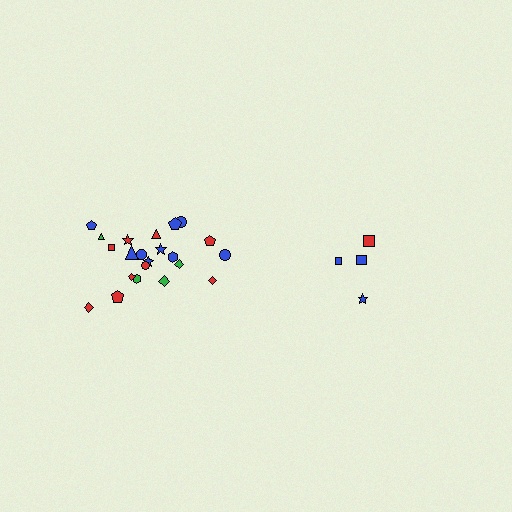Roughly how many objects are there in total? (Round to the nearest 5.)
Roughly 25 objects in total.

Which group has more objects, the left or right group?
The left group.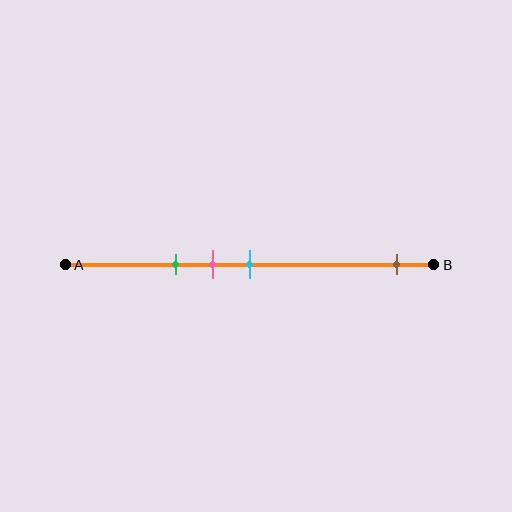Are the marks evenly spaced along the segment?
No, the marks are not evenly spaced.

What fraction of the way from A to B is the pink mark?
The pink mark is approximately 40% (0.4) of the way from A to B.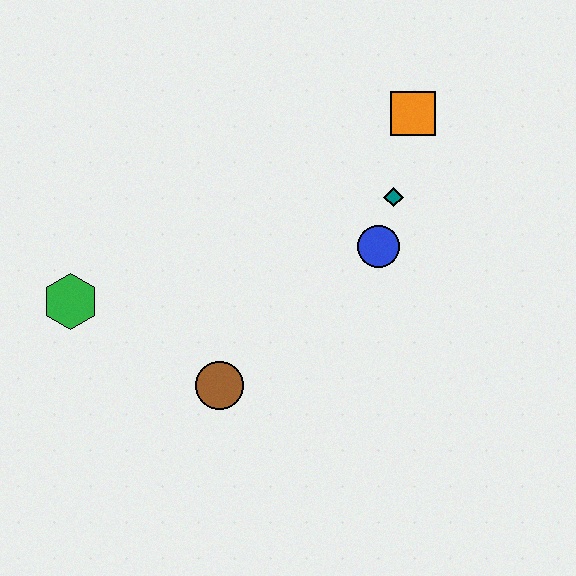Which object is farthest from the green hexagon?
The orange square is farthest from the green hexagon.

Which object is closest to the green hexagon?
The brown circle is closest to the green hexagon.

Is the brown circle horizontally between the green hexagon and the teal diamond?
Yes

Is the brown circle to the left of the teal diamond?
Yes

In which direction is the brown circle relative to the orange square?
The brown circle is below the orange square.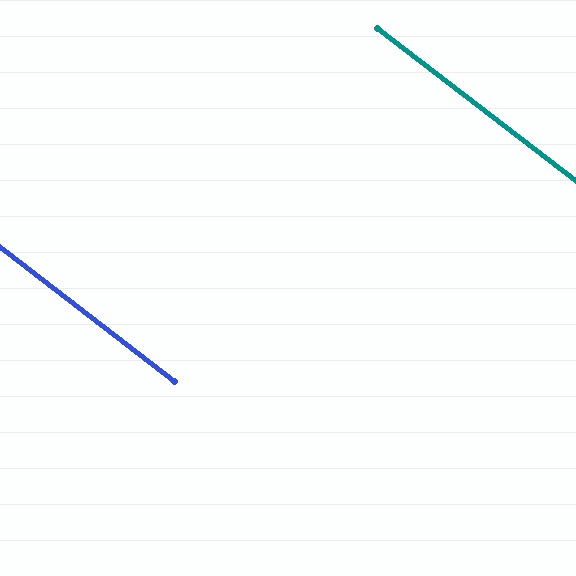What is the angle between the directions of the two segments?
Approximately 0 degrees.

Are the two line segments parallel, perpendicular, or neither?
Parallel — their directions differ by only 0.1°.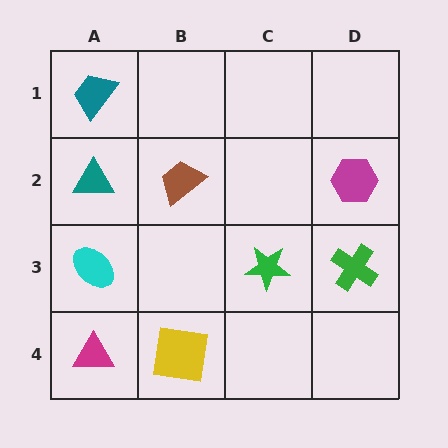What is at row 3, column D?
A green cross.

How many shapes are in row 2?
3 shapes.